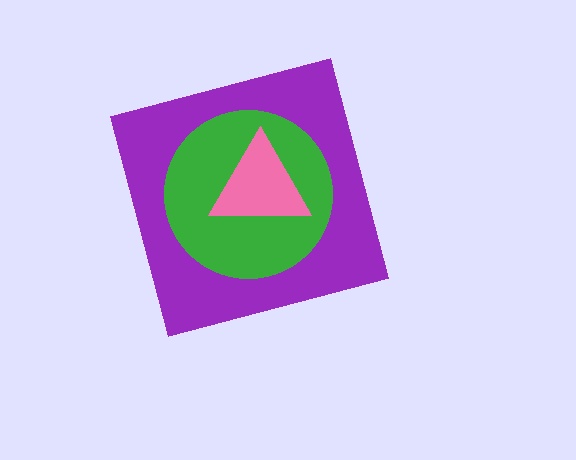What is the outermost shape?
The purple square.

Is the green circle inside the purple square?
Yes.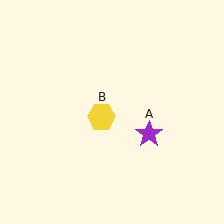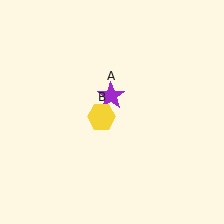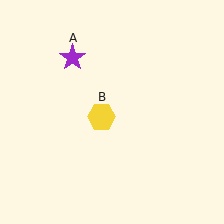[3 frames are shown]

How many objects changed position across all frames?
1 object changed position: purple star (object A).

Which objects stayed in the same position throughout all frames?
Yellow hexagon (object B) remained stationary.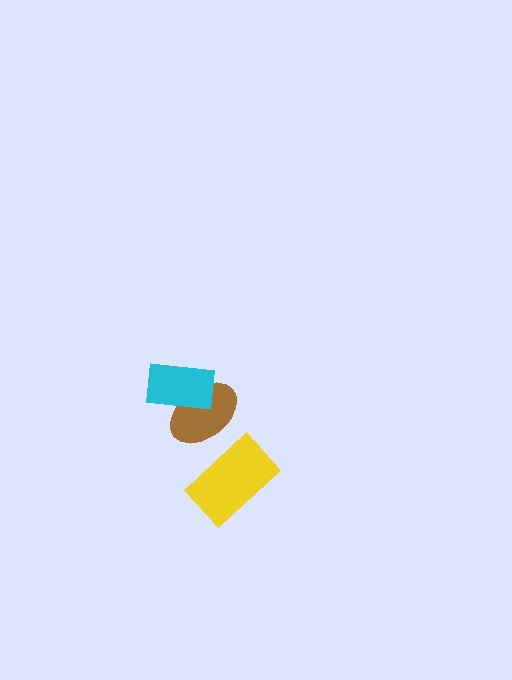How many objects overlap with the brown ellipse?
1 object overlaps with the brown ellipse.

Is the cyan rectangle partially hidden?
No, no other shape covers it.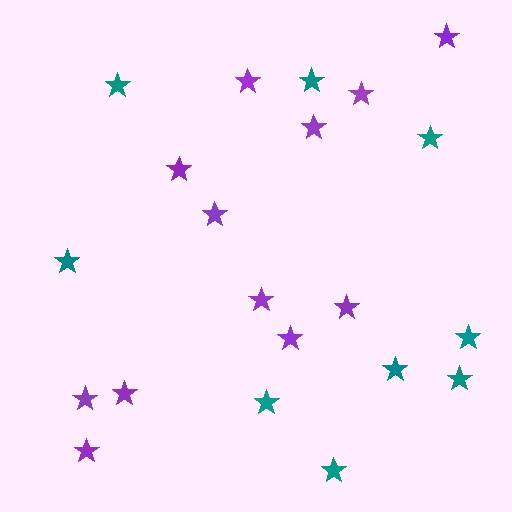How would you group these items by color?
There are 2 groups: one group of teal stars (9) and one group of purple stars (12).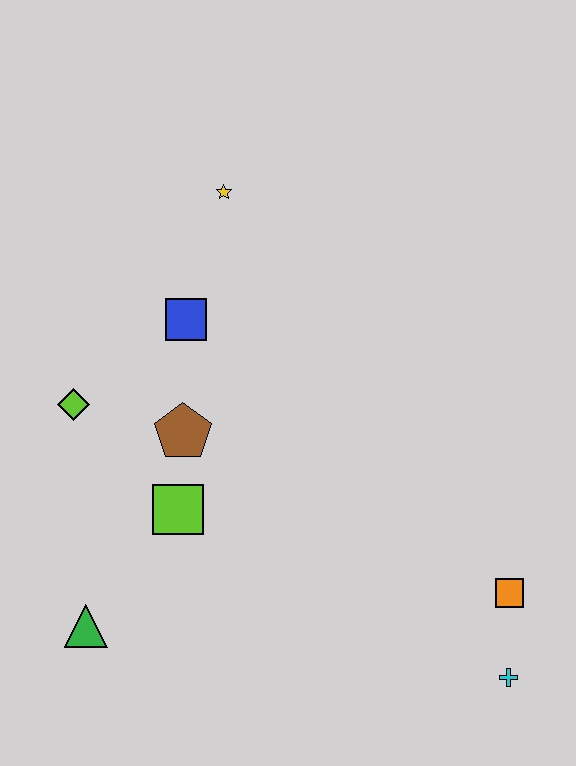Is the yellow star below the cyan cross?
No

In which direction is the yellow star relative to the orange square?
The yellow star is above the orange square.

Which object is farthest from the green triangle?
The yellow star is farthest from the green triangle.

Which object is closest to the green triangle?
The lime square is closest to the green triangle.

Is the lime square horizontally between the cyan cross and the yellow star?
No